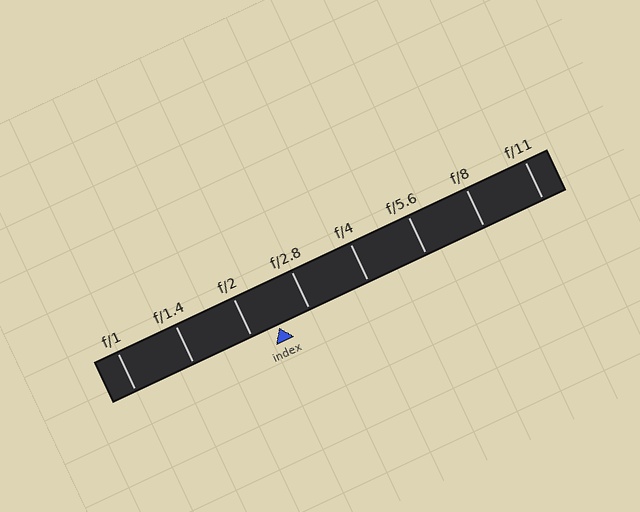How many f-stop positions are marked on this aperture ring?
There are 8 f-stop positions marked.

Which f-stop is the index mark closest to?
The index mark is closest to f/2.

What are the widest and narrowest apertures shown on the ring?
The widest aperture shown is f/1 and the narrowest is f/11.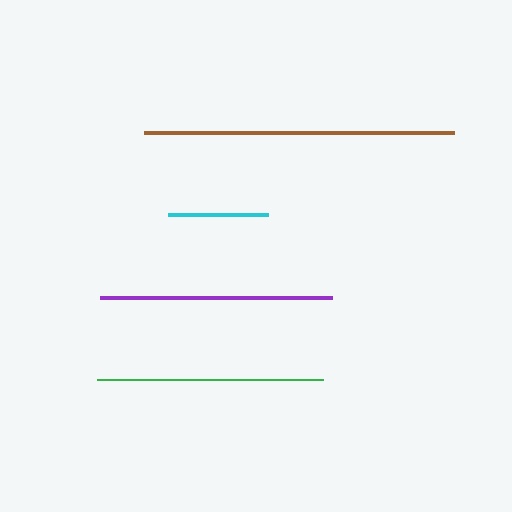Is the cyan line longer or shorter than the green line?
The green line is longer than the cyan line.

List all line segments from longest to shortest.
From longest to shortest: brown, purple, green, cyan.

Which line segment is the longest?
The brown line is the longest at approximately 310 pixels.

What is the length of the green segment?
The green segment is approximately 226 pixels long.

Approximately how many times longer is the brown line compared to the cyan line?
The brown line is approximately 3.1 times the length of the cyan line.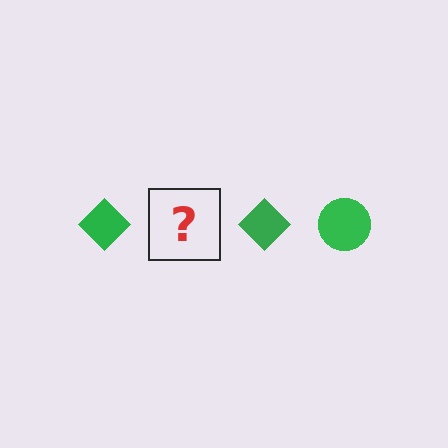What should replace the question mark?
The question mark should be replaced with a green circle.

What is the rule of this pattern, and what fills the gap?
The rule is that the pattern cycles through diamond, circle shapes in green. The gap should be filled with a green circle.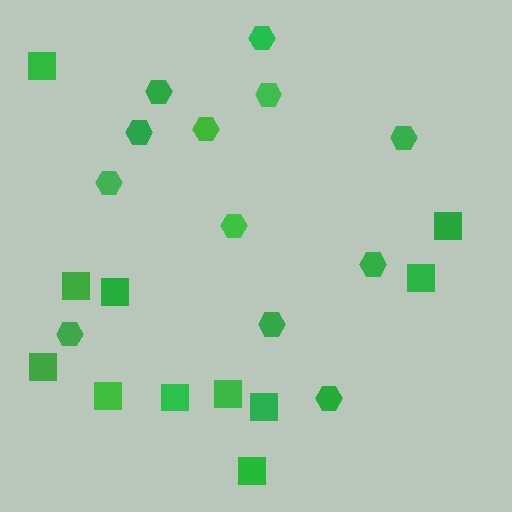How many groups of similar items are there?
There are 2 groups: one group of hexagons (12) and one group of squares (11).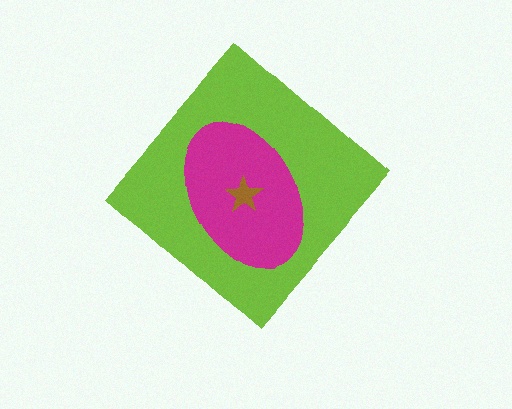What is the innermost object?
The brown star.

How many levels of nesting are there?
3.